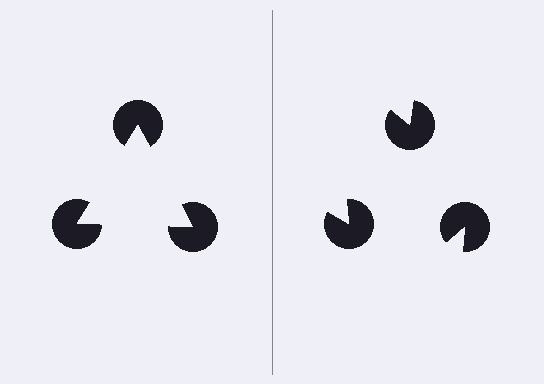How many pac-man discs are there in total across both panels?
6 — 3 on each side.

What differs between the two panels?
The pac-man discs are positioned identically on both sides; only the wedge orientations differ. On the left they align to a triangle; on the right they are misaligned.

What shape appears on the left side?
An illusory triangle.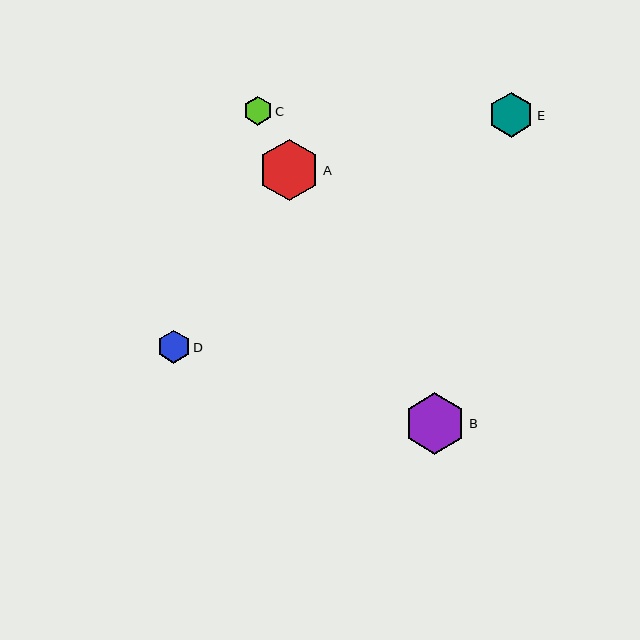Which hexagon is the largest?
Hexagon B is the largest with a size of approximately 62 pixels.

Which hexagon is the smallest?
Hexagon C is the smallest with a size of approximately 28 pixels.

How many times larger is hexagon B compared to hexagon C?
Hexagon B is approximately 2.2 times the size of hexagon C.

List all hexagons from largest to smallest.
From largest to smallest: B, A, E, D, C.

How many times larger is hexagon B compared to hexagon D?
Hexagon B is approximately 1.9 times the size of hexagon D.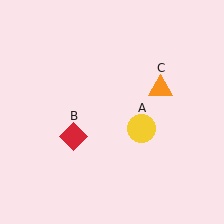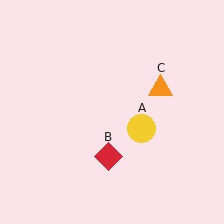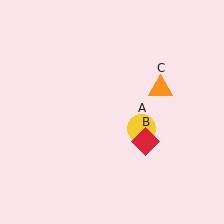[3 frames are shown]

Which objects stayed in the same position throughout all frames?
Yellow circle (object A) and orange triangle (object C) remained stationary.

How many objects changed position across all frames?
1 object changed position: red diamond (object B).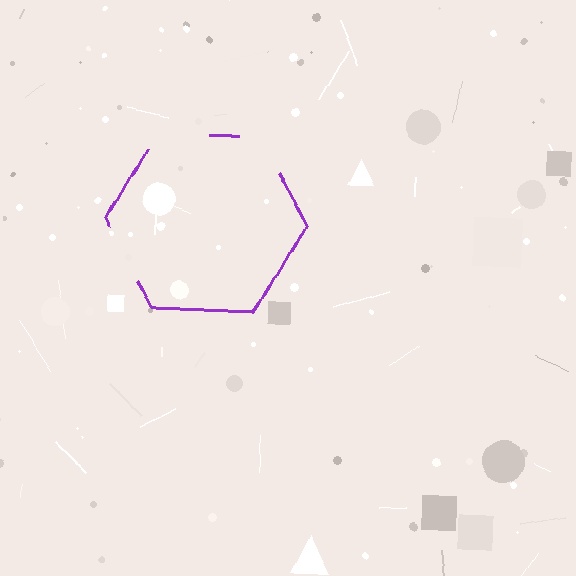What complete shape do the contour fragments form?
The contour fragments form a hexagon.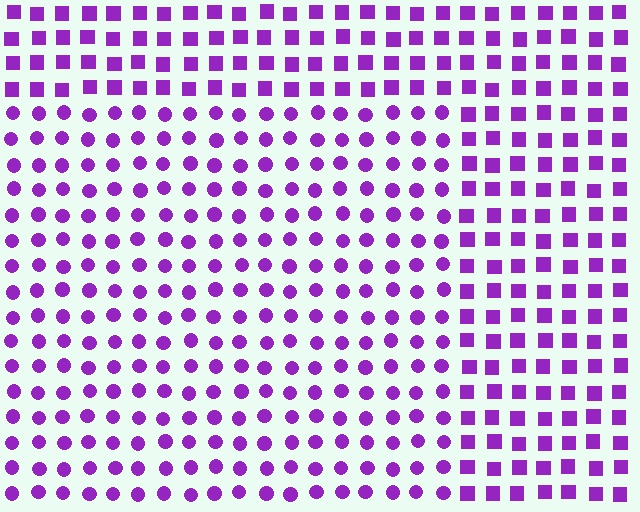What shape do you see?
I see a rectangle.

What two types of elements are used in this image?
The image uses circles inside the rectangle region and squares outside it.